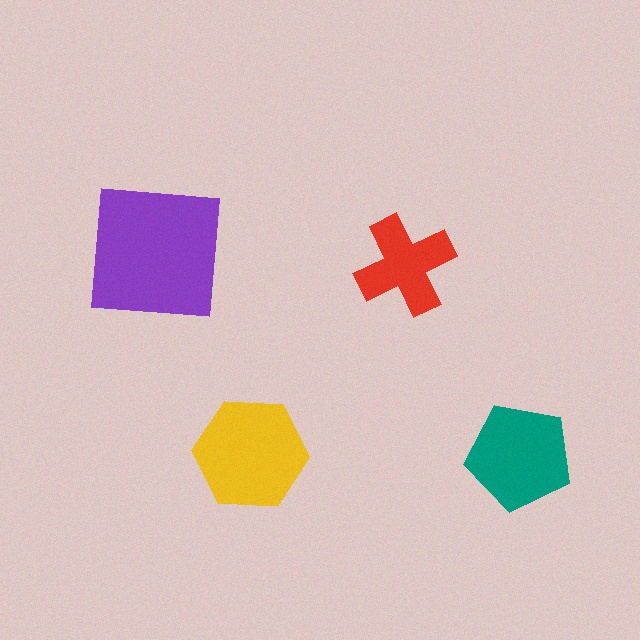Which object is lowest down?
The teal pentagon is bottommost.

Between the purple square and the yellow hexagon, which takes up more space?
The purple square.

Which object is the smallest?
The red cross.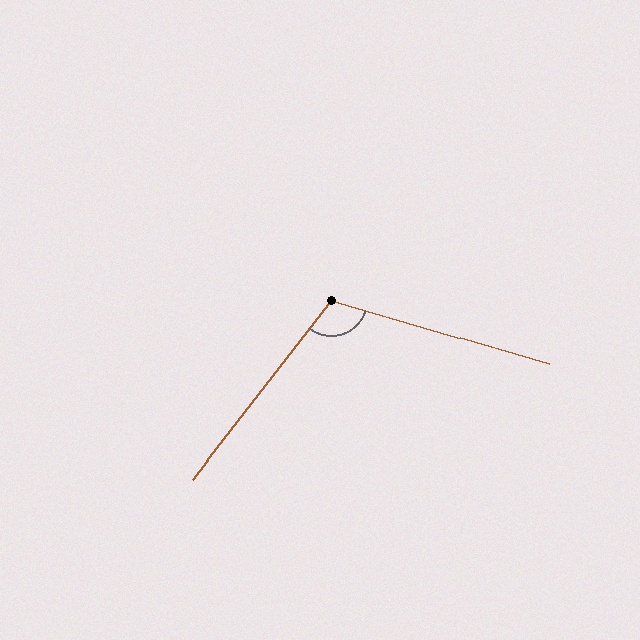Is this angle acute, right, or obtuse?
It is obtuse.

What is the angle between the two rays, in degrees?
Approximately 112 degrees.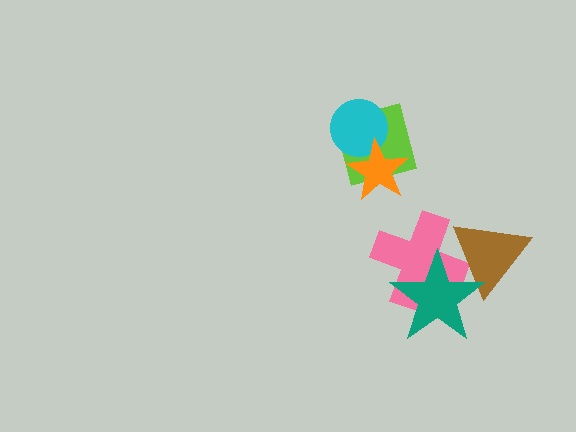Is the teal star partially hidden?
No, no other shape covers it.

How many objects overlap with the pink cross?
2 objects overlap with the pink cross.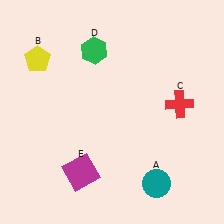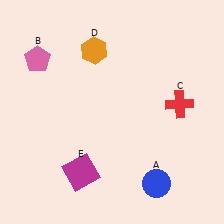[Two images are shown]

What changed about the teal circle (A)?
In Image 1, A is teal. In Image 2, it changed to blue.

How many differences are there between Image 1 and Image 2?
There are 3 differences between the two images.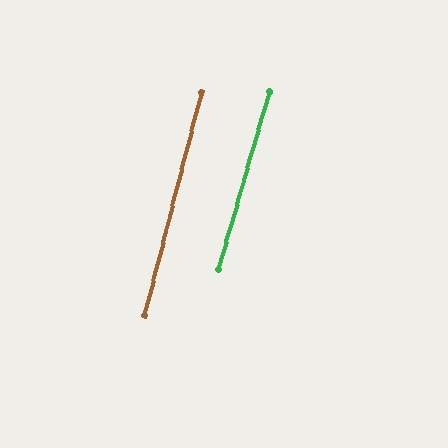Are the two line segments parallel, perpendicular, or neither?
Parallel — their directions differ by only 1.8°.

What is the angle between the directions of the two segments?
Approximately 2 degrees.